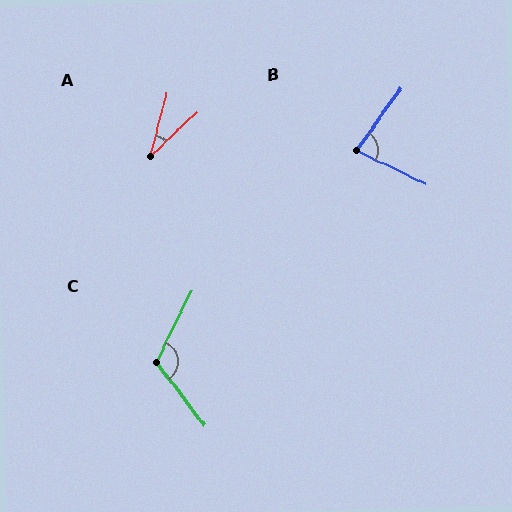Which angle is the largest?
C, at approximately 116 degrees.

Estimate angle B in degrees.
Approximately 81 degrees.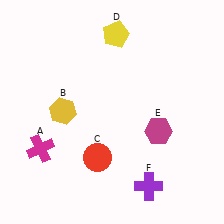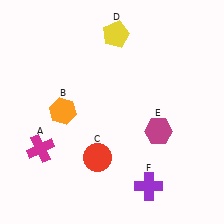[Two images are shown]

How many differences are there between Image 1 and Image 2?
There is 1 difference between the two images.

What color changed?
The hexagon (B) changed from yellow in Image 1 to orange in Image 2.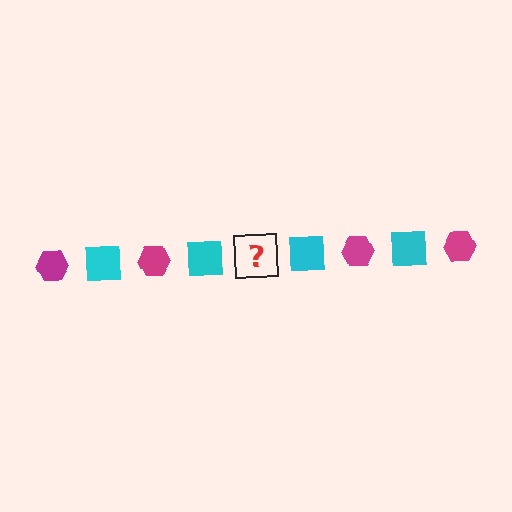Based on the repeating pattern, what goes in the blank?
The blank should be a magenta hexagon.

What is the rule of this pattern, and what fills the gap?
The rule is that the pattern alternates between magenta hexagon and cyan square. The gap should be filled with a magenta hexagon.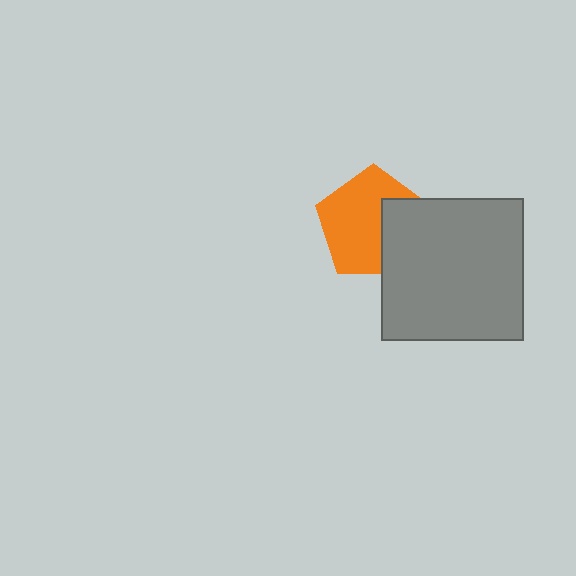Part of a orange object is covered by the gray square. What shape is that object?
It is a pentagon.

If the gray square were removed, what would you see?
You would see the complete orange pentagon.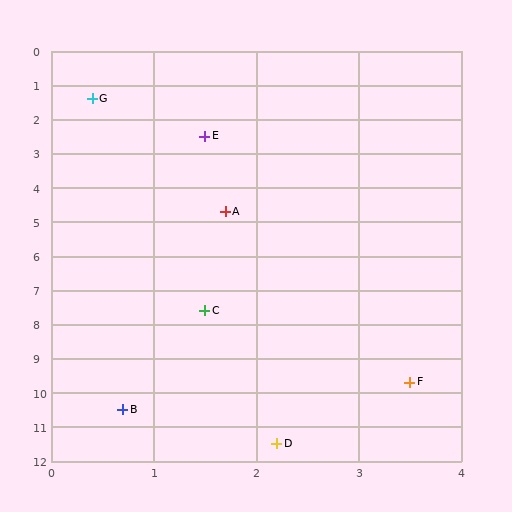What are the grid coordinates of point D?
Point D is at approximately (2.2, 11.5).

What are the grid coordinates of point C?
Point C is at approximately (1.5, 7.6).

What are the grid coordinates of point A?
Point A is at approximately (1.7, 4.7).